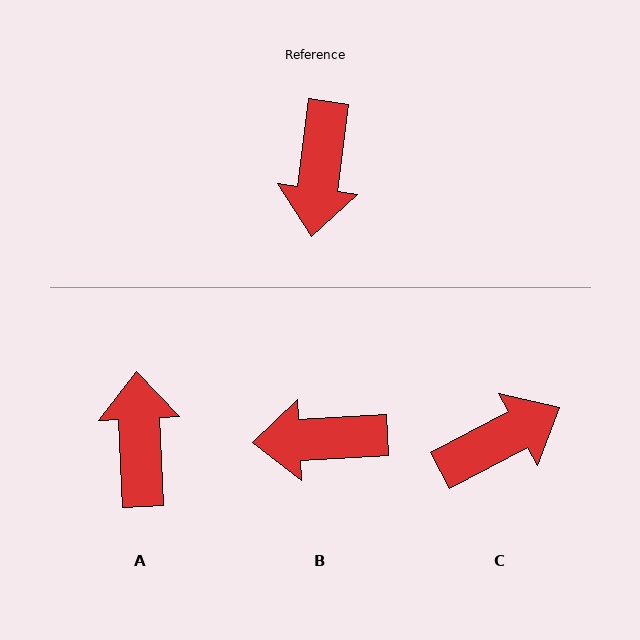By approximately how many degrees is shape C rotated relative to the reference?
Approximately 125 degrees counter-clockwise.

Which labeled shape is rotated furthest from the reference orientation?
A, about 170 degrees away.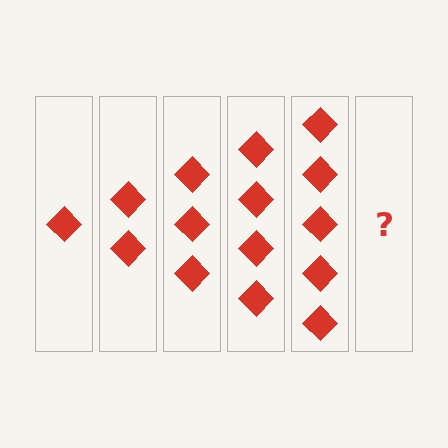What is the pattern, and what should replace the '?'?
The pattern is that each step adds one more diamond. The '?' should be 6 diamonds.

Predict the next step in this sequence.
The next step is 6 diamonds.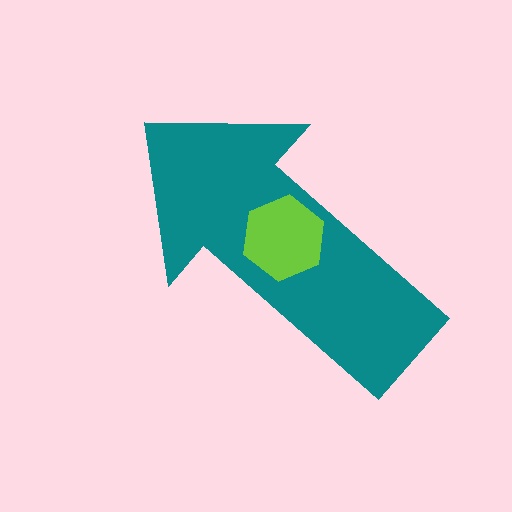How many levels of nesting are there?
2.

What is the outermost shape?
The teal arrow.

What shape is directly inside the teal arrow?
The lime hexagon.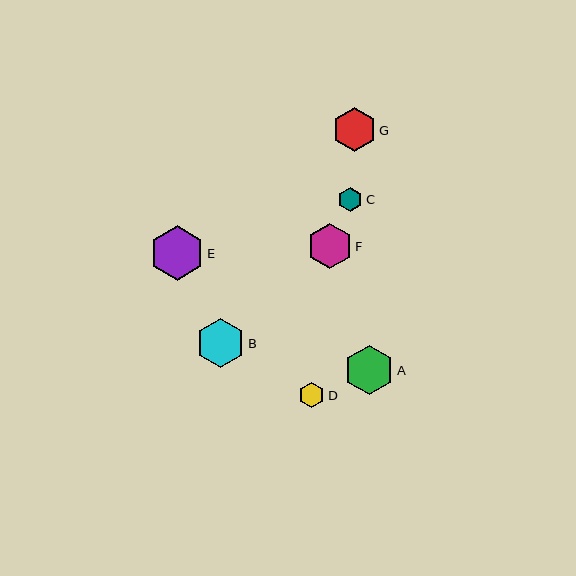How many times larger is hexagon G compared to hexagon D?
Hexagon G is approximately 1.7 times the size of hexagon D.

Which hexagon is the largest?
Hexagon E is the largest with a size of approximately 54 pixels.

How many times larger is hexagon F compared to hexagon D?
Hexagon F is approximately 1.8 times the size of hexagon D.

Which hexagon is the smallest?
Hexagon C is the smallest with a size of approximately 24 pixels.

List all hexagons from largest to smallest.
From largest to smallest: E, A, B, F, G, D, C.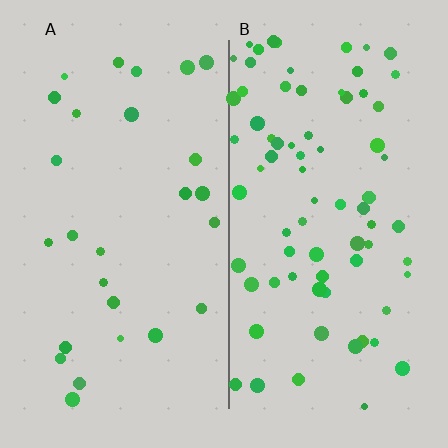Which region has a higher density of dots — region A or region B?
B (the right).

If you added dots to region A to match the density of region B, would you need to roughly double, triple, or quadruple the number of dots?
Approximately triple.